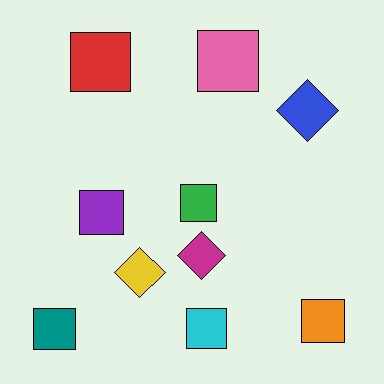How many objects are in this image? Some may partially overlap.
There are 10 objects.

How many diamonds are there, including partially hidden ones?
There are 3 diamonds.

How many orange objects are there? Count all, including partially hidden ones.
There is 1 orange object.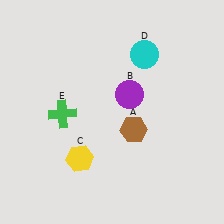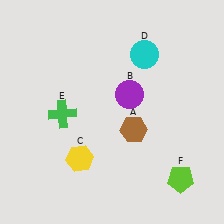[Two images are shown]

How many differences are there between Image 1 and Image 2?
There is 1 difference between the two images.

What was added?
A lime pentagon (F) was added in Image 2.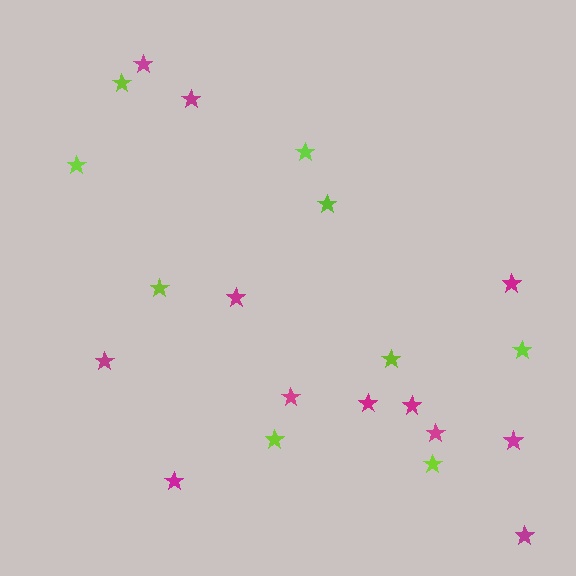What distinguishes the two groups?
There are 2 groups: one group of magenta stars (12) and one group of lime stars (9).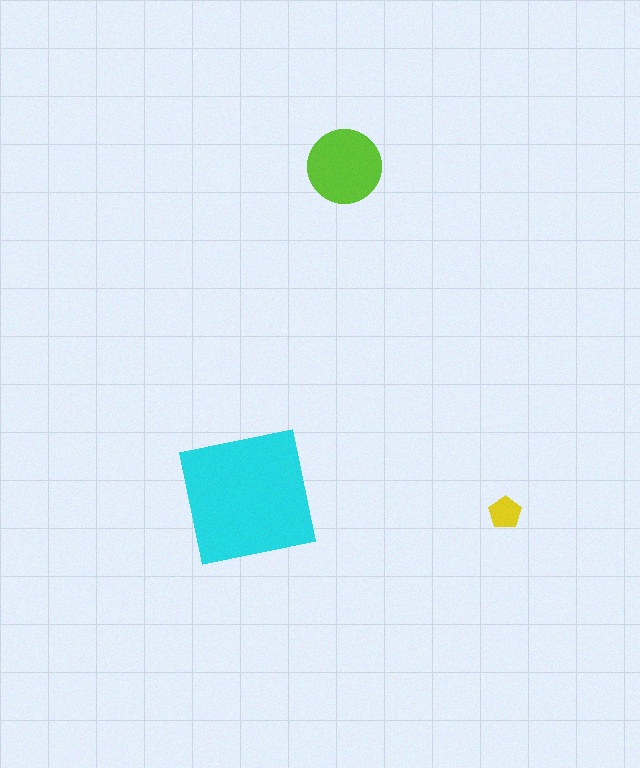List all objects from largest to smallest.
The cyan square, the lime circle, the yellow pentagon.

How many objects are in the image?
There are 3 objects in the image.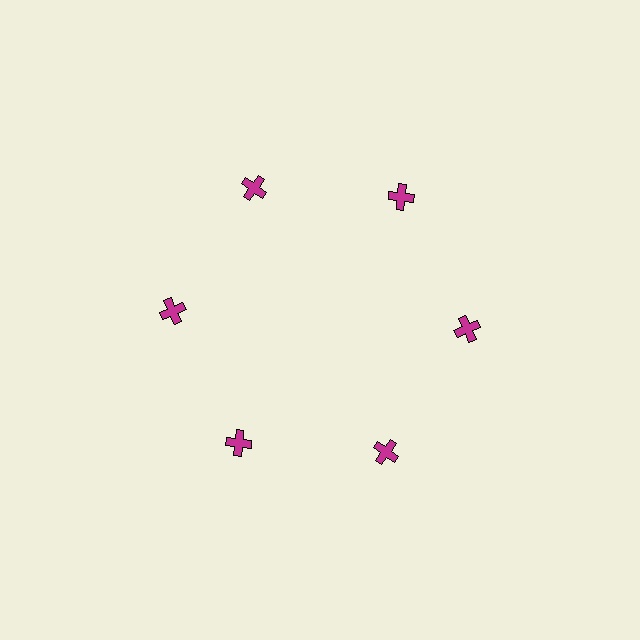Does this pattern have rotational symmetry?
Yes, this pattern has 6-fold rotational symmetry. It looks the same after rotating 60 degrees around the center.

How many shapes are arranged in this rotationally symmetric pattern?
There are 6 shapes, arranged in 6 groups of 1.